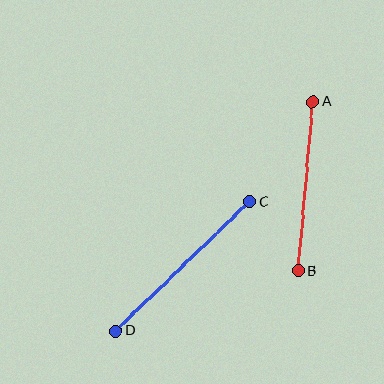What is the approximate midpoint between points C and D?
The midpoint is at approximately (183, 266) pixels.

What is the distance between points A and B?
The distance is approximately 170 pixels.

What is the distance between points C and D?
The distance is approximately 186 pixels.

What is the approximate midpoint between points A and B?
The midpoint is at approximately (306, 186) pixels.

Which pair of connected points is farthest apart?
Points C and D are farthest apart.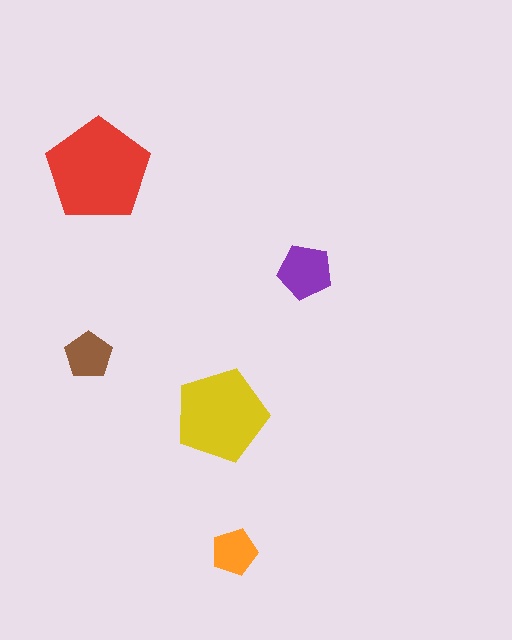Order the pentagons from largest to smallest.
the red one, the yellow one, the purple one, the brown one, the orange one.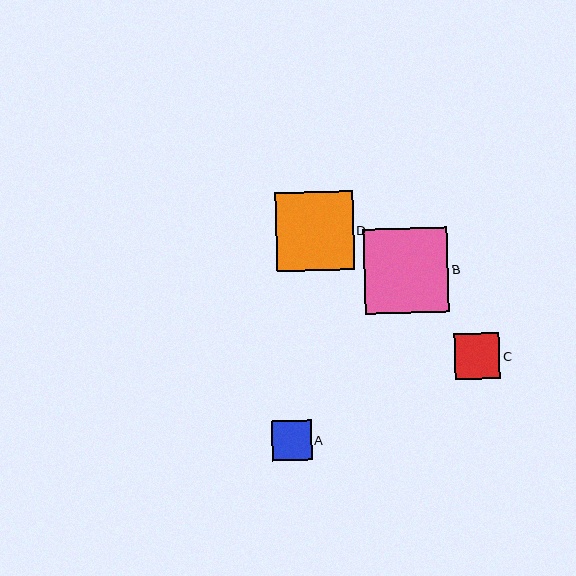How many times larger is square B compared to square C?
Square B is approximately 1.9 times the size of square C.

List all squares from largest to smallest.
From largest to smallest: B, D, C, A.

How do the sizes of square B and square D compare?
Square B and square D are approximately the same size.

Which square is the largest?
Square B is the largest with a size of approximately 85 pixels.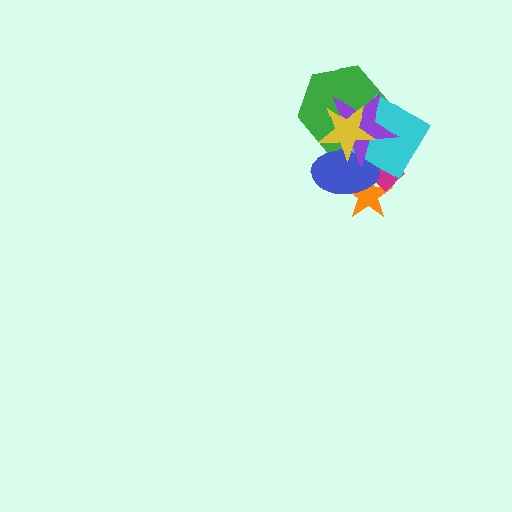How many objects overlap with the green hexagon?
5 objects overlap with the green hexagon.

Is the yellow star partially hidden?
No, no other shape covers it.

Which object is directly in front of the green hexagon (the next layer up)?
The cyan diamond is directly in front of the green hexagon.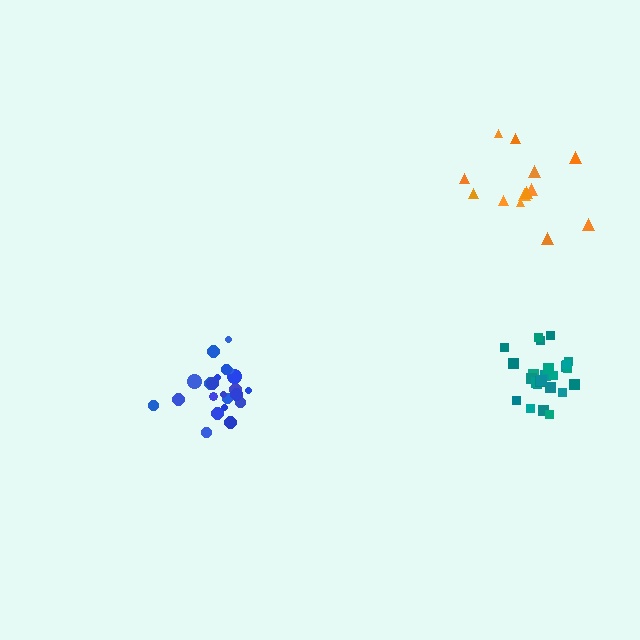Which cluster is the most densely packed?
Teal.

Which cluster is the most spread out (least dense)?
Orange.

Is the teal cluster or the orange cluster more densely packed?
Teal.